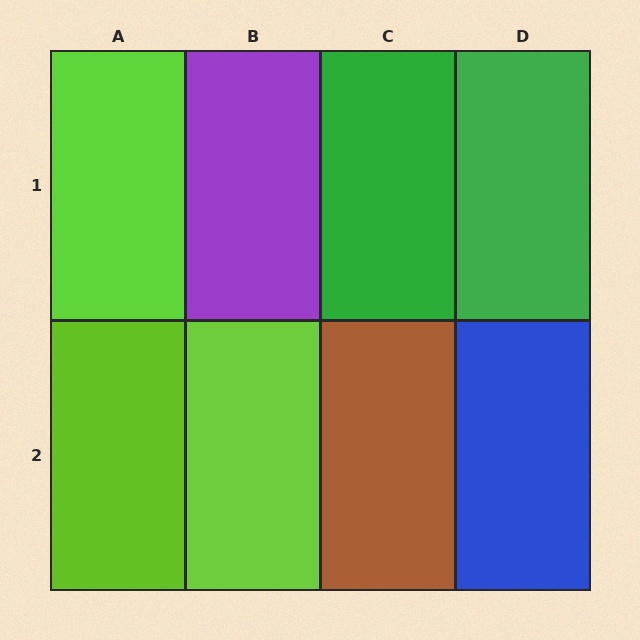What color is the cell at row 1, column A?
Lime.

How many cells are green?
2 cells are green.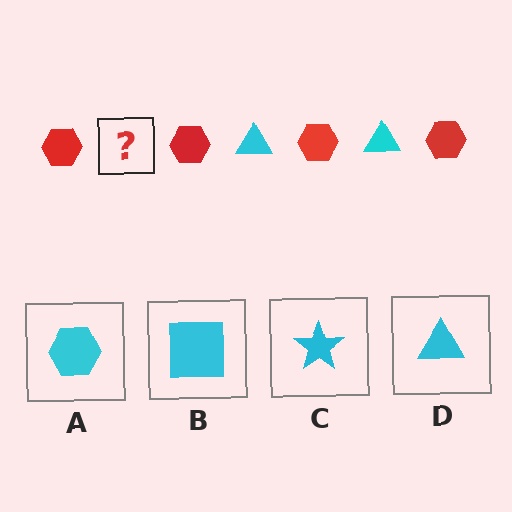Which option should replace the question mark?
Option D.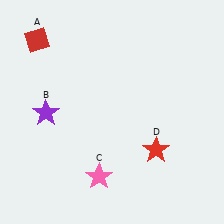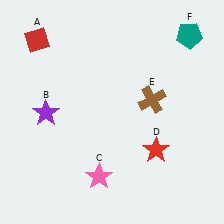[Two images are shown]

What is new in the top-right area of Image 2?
A brown cross (E) was added in the top-right area of Image 2.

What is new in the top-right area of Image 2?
A teal pentagon (F) was added in the top-right area of Image 2.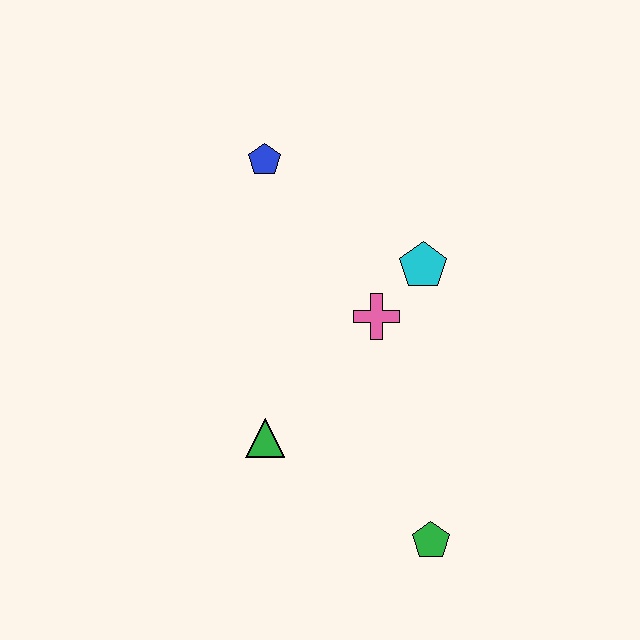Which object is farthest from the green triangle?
The blue pentagon is farthest from the green triangle.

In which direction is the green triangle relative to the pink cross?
The green triangle is below the pink cross.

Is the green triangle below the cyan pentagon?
Yes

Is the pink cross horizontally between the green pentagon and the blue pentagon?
Yes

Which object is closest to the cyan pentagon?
The pink cross is closest to the cyan pentagon.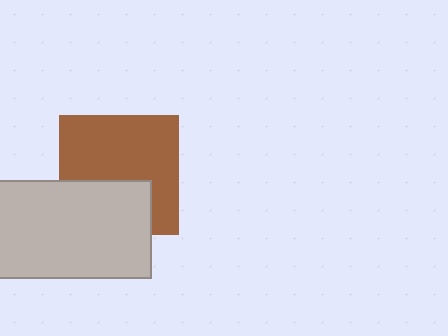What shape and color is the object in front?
The object in front is a light gray rectangle.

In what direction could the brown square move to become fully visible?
The brown square could move up. That would shift it out from behind the light gray rectangle entirely.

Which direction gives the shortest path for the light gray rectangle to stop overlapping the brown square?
Moving down gives the shortest separation.